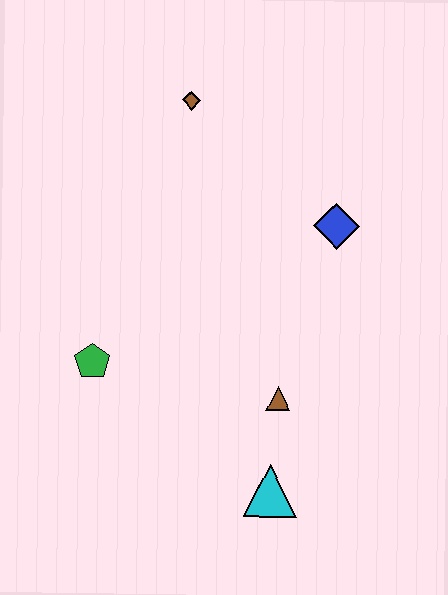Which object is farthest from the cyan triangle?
The brown diamond is farthest from the cyan triangle.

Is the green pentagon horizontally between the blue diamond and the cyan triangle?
No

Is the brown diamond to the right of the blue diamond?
No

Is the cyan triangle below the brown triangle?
Yes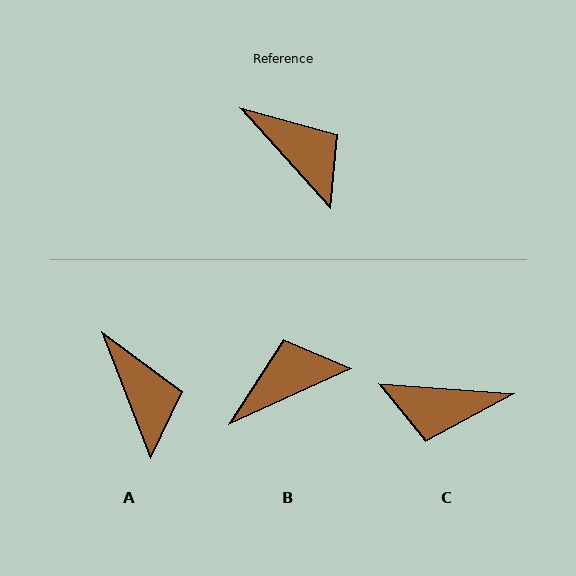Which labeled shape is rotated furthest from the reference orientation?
C, about 136 degrees away.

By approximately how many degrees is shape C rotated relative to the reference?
Approximately 136 degrees clockwise.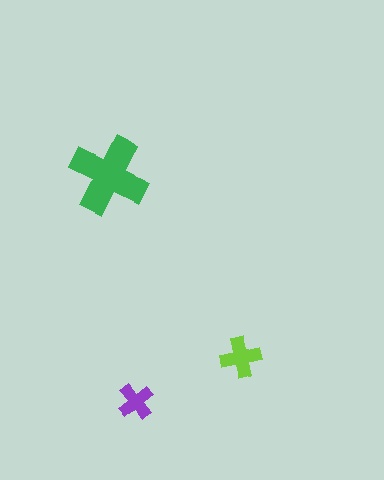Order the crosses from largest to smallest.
the green one, the lime one, the purple one.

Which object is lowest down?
The purple cross is bottommost.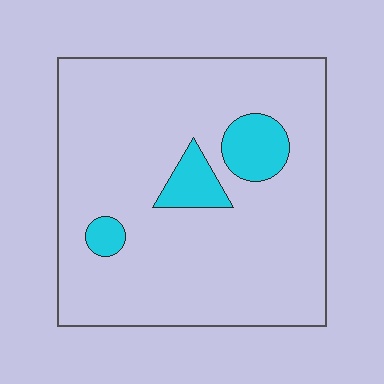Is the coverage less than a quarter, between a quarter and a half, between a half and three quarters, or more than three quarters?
Less than a quarter.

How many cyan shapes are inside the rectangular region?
3.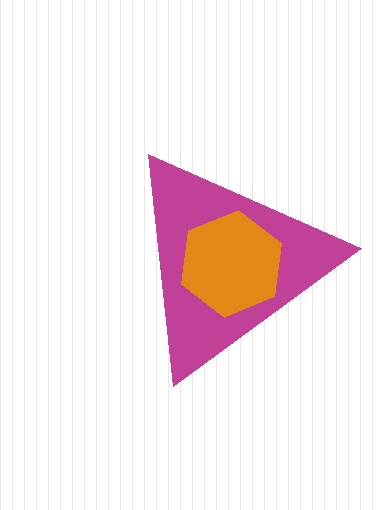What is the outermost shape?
The magenta triangle.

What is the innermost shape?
The orange hexagon.